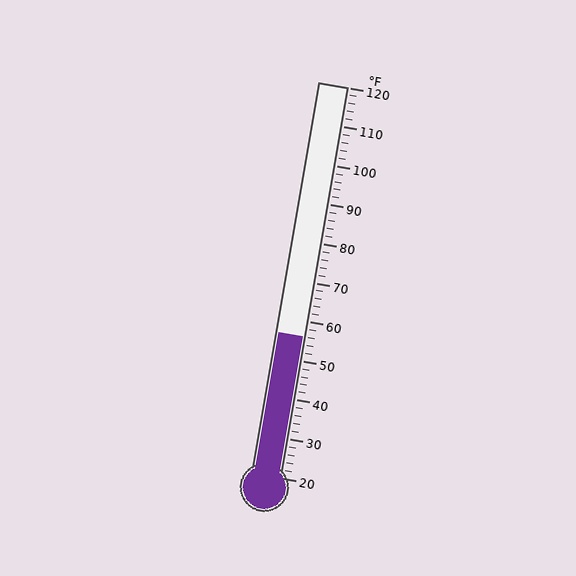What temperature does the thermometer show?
The thermometer shows approximately 56°F.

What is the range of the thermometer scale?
The thermometer scale ranges from 20°F to 120°F.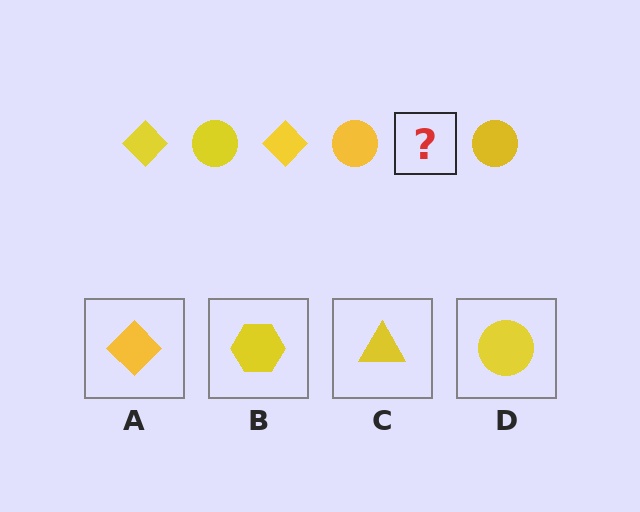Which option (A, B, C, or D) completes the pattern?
A.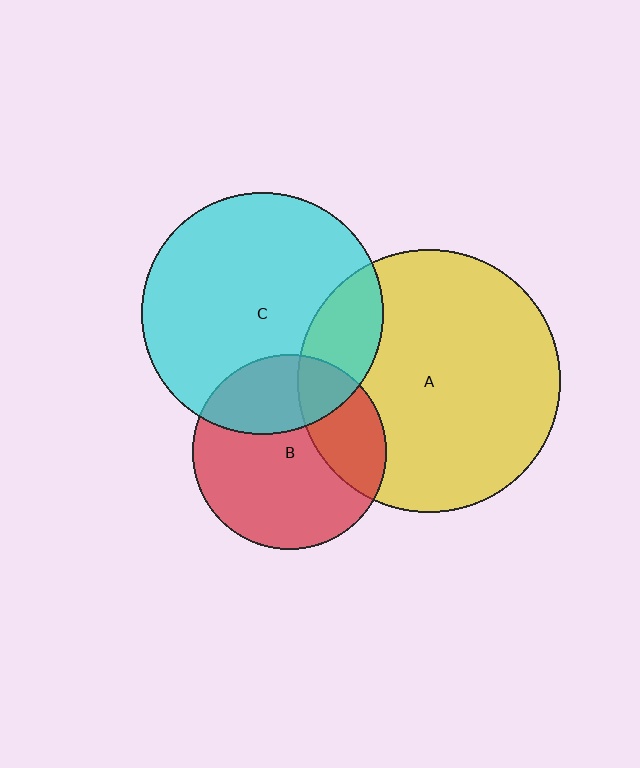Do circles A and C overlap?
Yes.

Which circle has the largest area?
Circle A (yellow).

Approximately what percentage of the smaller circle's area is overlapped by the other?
Approximately 20%.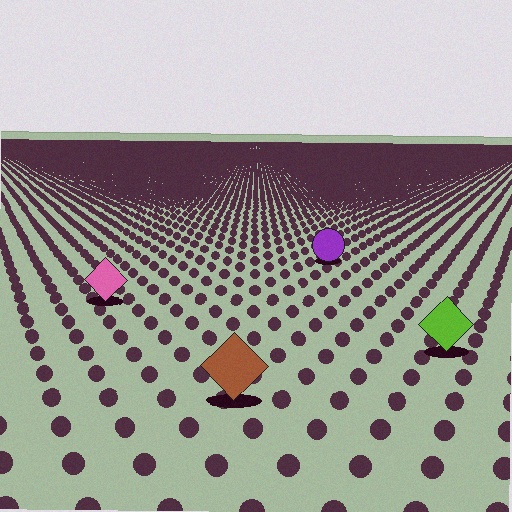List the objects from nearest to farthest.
From nearest to farthest: the brown diamond, the lime diamond, the pink diamond, the purple circle.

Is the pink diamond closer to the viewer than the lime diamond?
No. The lime diamond is closer — you can tell from the texture gradient: the ground texture is coarser near it.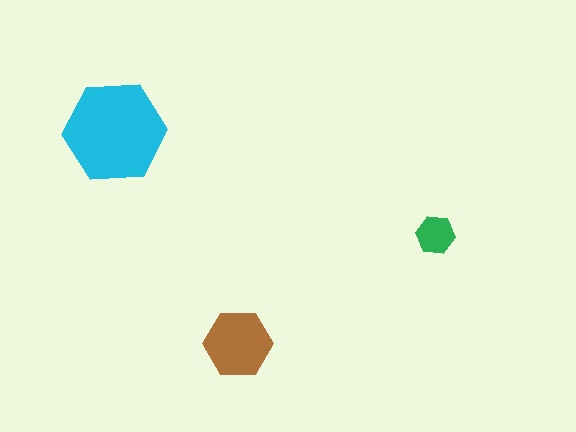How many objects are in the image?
There are 3 objects in the image.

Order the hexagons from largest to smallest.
the cyan one, the brown one, the green one.